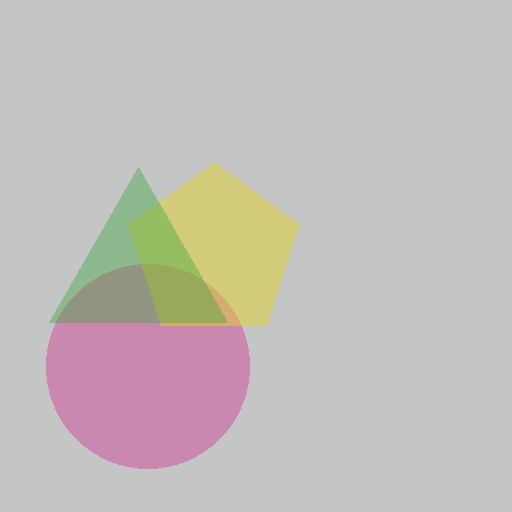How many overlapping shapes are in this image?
There are 3 overlapping shapes in the image.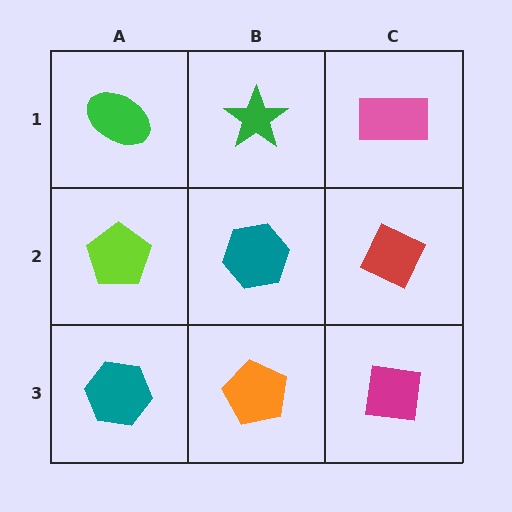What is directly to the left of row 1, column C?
A green star.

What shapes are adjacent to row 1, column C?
A red diamond (row 2, column C), a green star (row 1, column B).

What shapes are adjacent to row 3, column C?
A red diamond (row 2, column C), an orange pentagon (row 3, column B).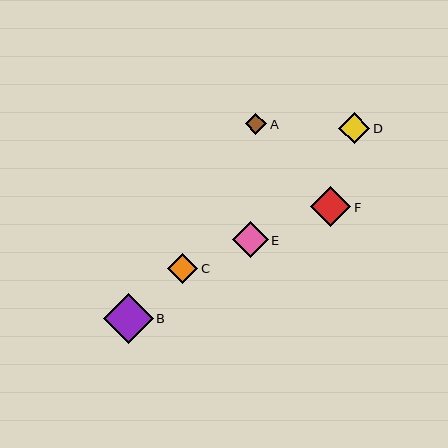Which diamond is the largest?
Diamond B is the largest with a size of approximately 50 pixels.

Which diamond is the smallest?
Diamond A is the smallest with a size of approximately 22 pixels.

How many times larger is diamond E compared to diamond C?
Diamond E is approximately 1.2 times the size of diamond C.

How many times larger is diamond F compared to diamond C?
Diamond F is approximately 1.3 times the size of diamond C.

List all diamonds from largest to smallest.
From largest to smallest: B, F, E, D, C, A.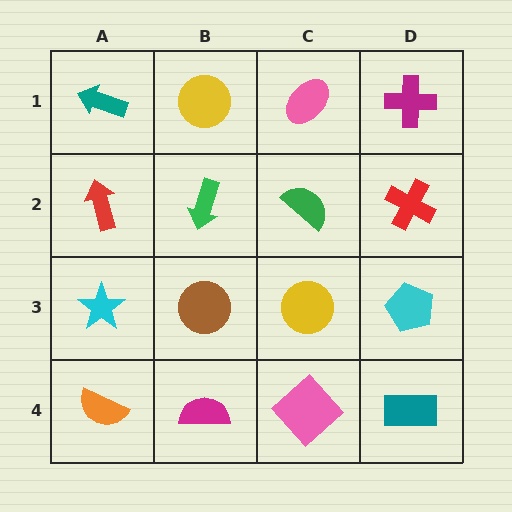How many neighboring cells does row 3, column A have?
3.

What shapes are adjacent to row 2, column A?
A teal arrow (row 1, column A), a cyan star (row 3, column A), a green arrow (row 2, column B).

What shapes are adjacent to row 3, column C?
A green semicircle (row 2, column C), a pink diamond (row 4, column C), a brown circle (row 3, column B), a cyan pentagon (row 3, column D).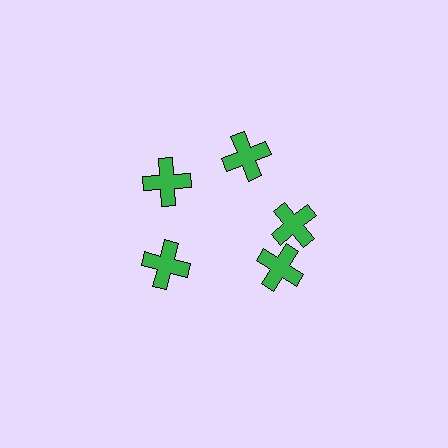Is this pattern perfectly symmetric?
No. The 5 green crosses are arranged in a ring, but one element near the 5 o'clock position is rotated out of alignment along the ring, breaking the 5-fold rotational symmetry.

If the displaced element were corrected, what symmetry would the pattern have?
It would have 5-fold rotational symmetry — the pattern would map onto itself every 72 degrees.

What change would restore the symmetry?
The symmetry would be restored by rotating it back into even spacing with its neighbors so that all 5 crosses sit at equal angles and equal distance from the center.